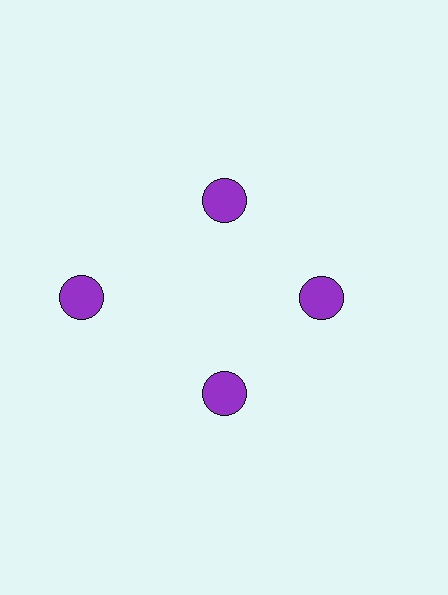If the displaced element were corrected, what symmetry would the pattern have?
It would have 4-fold rotational symmetry — the pattern would map onto itself every 90 degrees.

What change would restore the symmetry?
The symmetry would be restored by moving it inward, back onto the ring so that all 4 circles sit at equal angles and equal distance from the center.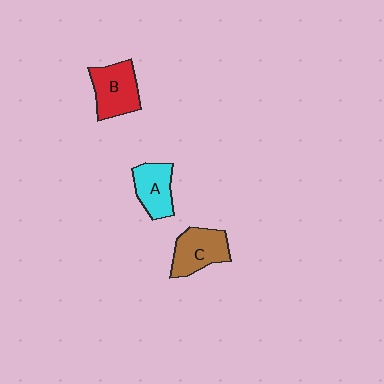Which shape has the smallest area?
Shape A (cyan).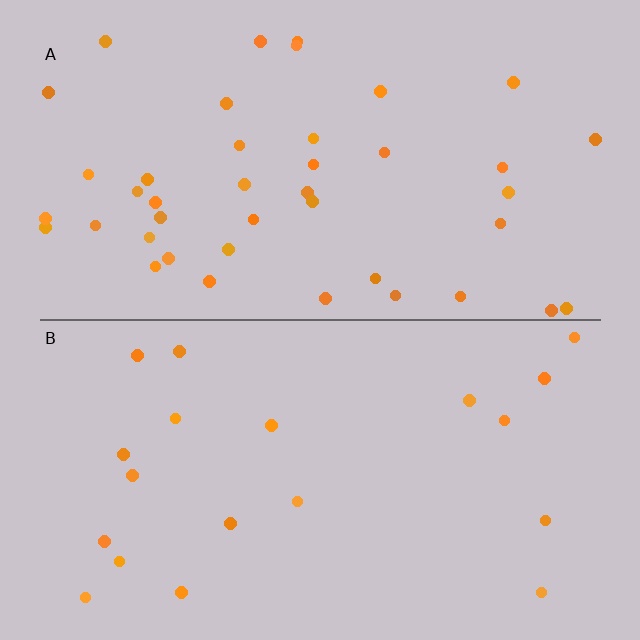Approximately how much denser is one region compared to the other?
Approximately 2.2× — region A over region B.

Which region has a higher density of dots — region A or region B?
A (the top).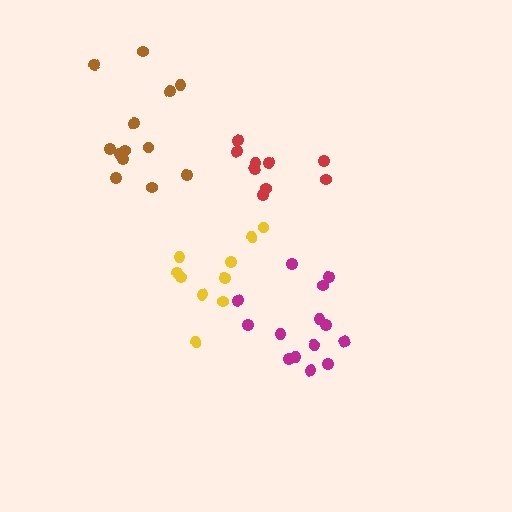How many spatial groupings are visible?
There are 4 spatial groupings.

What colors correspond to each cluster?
The clusters are colored: red, yellow, magenta, brown.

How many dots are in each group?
Group 1: 9 dots, Group 2: 10 dots, Group 3: 14 dots, Group 4: 13 dots (46 total).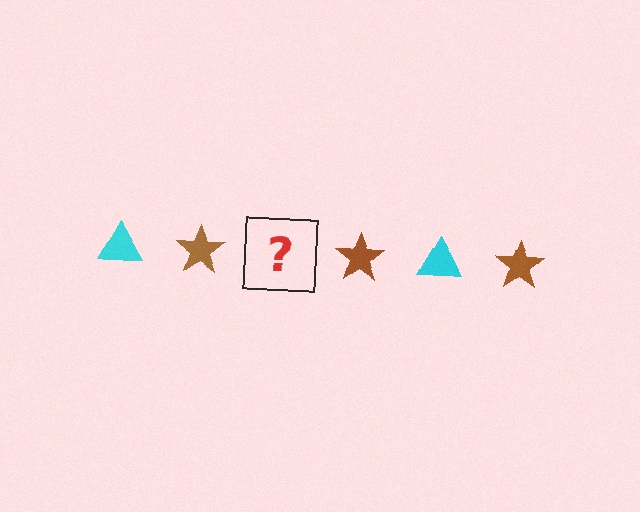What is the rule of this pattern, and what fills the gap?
The rule is that the pattern alternates between cyan triangle and brown star. The gap should be filled with a cyan triangle.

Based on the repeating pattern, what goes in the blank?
The blank should be a cyan triangle.